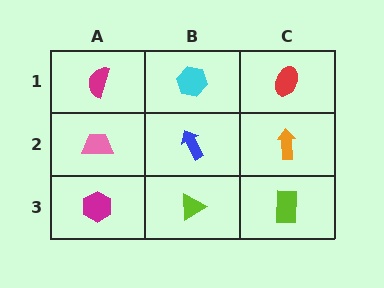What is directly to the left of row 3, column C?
A lime triangle.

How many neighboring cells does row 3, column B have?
3.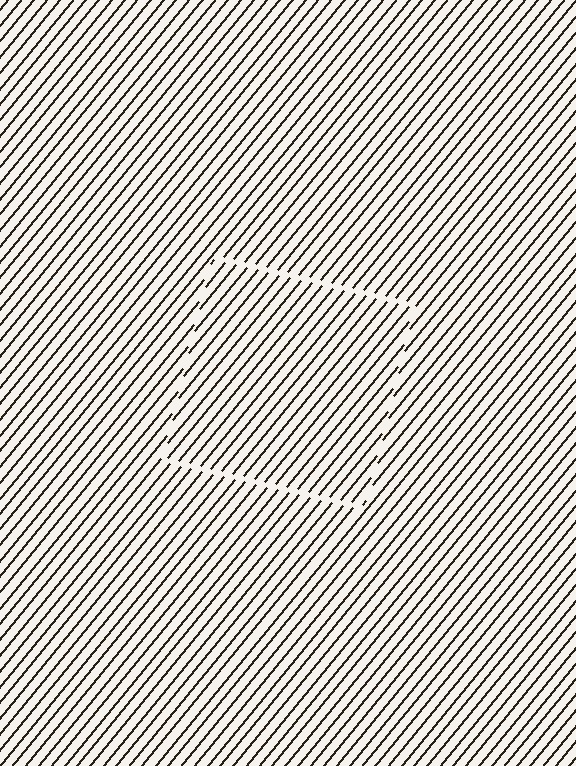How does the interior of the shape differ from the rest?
The interior of the shape contains the same grating, shifted by half a period — the contour is defined by the phase discontinuity where line-ends from the inner and outer gratings abut.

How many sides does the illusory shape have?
4 sides — the line-ends trace a square.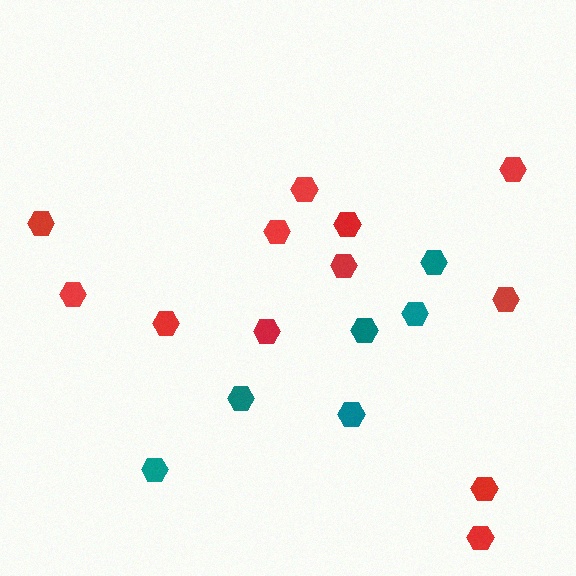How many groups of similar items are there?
There are 2 groups: one group of red hexagons (12) and one group of teal hexagons (6).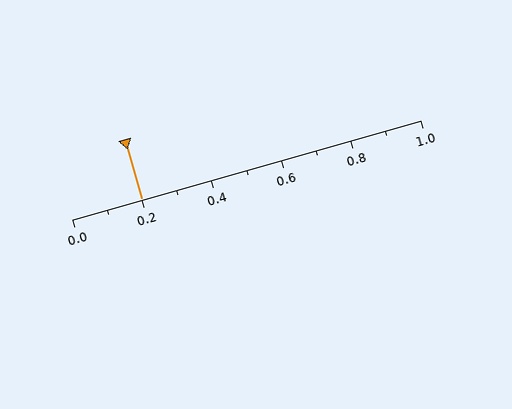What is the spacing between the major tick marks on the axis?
The major ticks are spaced 0.2 apart.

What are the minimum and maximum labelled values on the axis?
The axis runs from 0.0 to 1.0.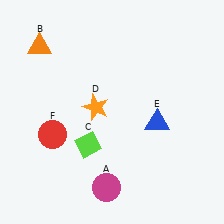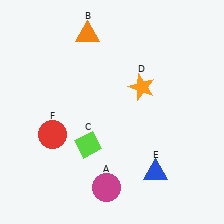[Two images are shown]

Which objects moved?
The objects that moved are: the orange triangle (B), the orange star (D), the blue triangle (E).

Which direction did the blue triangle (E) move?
The blue triangle (E) moved down.